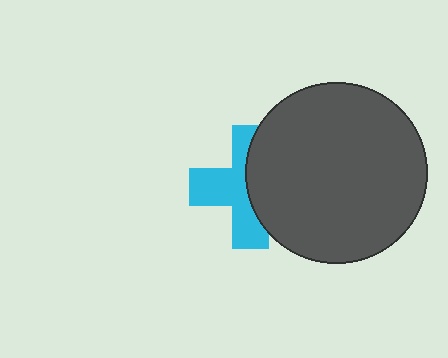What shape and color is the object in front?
The object in front is a dark gray circle.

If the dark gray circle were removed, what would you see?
You would see the complete cyan cross.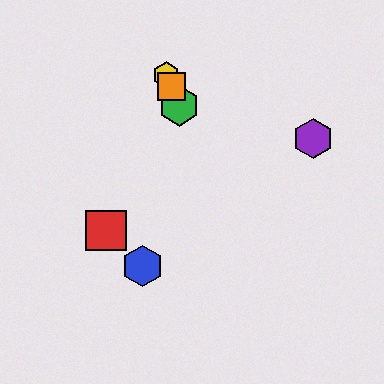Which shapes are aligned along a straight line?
The green hexagon, the yellow hexagon, the orange square are aligned along a straight line.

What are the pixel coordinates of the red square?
The red square is at (106, 231).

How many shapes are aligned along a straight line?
3 shapes (the green hexagon, the yellow hexagon, the orange square) are aligned along a straight line.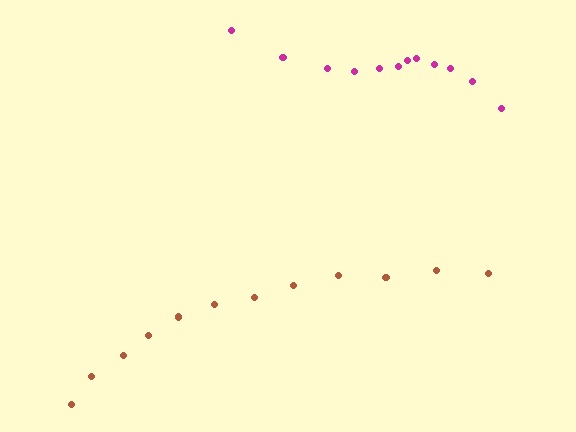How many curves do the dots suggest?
There are 2 distinct paths.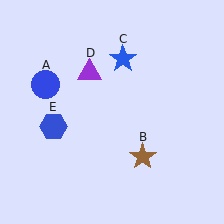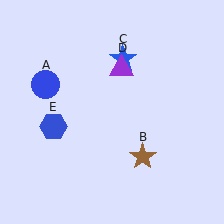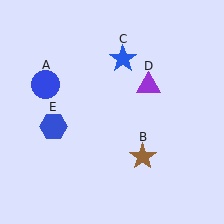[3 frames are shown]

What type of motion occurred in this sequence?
The purple triangle (object D) rotated clockwise around the center of the scene.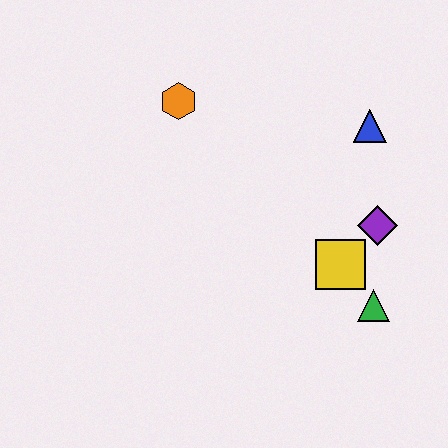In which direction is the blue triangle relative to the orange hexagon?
The blue triangle is to the right of the orange hexagon.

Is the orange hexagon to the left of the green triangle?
Yes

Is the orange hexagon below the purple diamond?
No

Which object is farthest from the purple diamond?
The orange hexagon is farthest from the purple diamond.